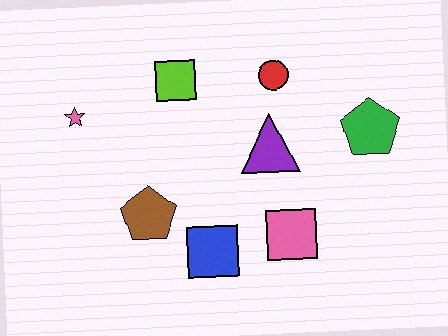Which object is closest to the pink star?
The lime square is closest to the pink star.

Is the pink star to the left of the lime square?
Yes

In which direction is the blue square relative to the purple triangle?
The blue square is below the purple triangle.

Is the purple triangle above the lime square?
No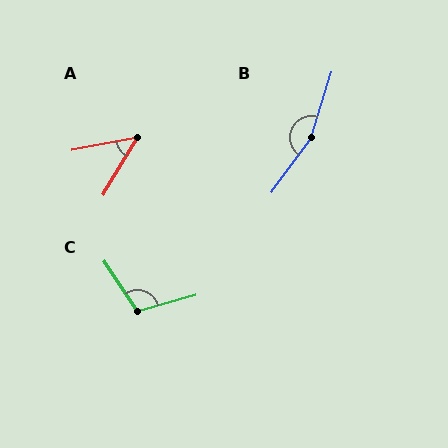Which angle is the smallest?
A, at approximately 49 degrees.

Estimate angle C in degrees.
Approximately 108 degrees.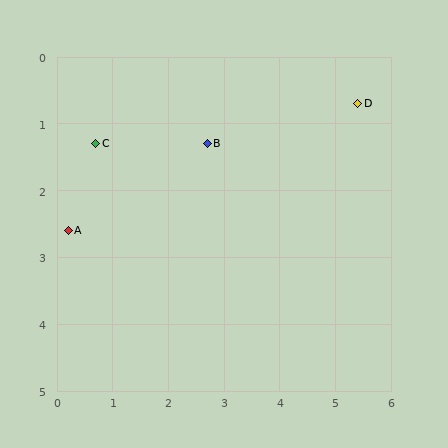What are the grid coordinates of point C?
Point C is at approximately (0.7, 1.3).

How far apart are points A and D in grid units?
Points A and D are about 5.5 grid units apart.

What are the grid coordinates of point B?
Point B is at approximately (2.7, 1.3).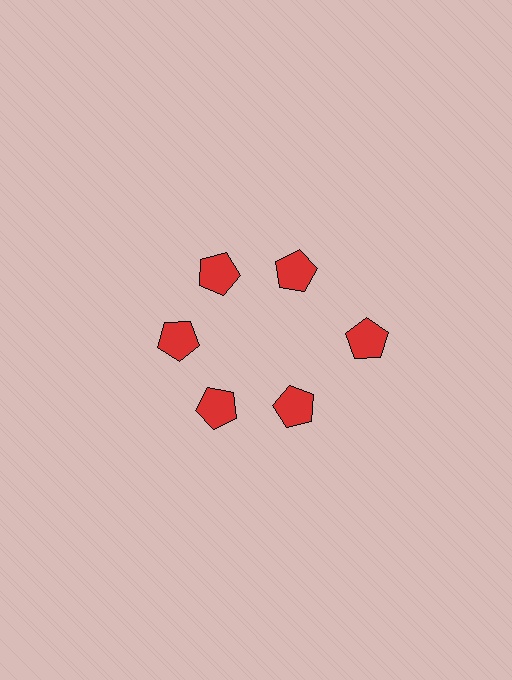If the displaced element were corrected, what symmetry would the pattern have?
It would have 6-fold rotational symmetry — the pattern would map onto itself every 60 degrees.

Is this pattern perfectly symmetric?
No. The 6 red pentagons are arranged in a ring, but one element near the 3 o'clock position is pushed outward from the center, breaking the 6-fold rotational symmetry.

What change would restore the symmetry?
The symmetry would be restored by moving it inward, back onto the ring so that all 6 pentagons sit at equal angles and equal distance from the center.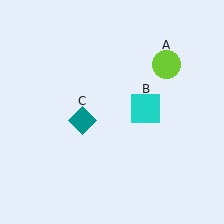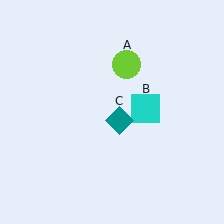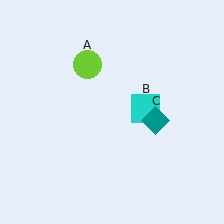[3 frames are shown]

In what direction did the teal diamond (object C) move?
The teal diamond (object C) moved right.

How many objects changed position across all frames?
2 objects changed position: lime circle (object A), teal diamond (object C).